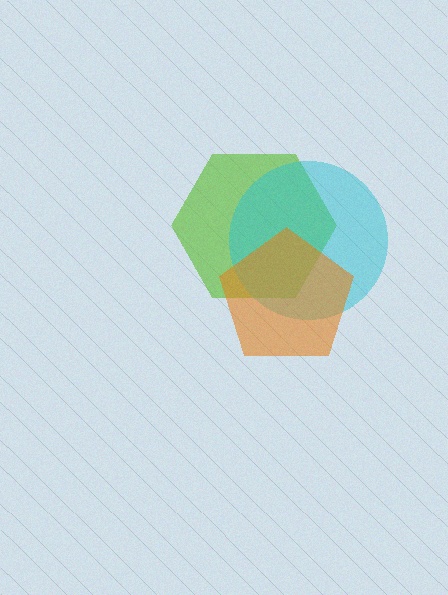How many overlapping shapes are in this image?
There are 3 overlapping shapes in the image.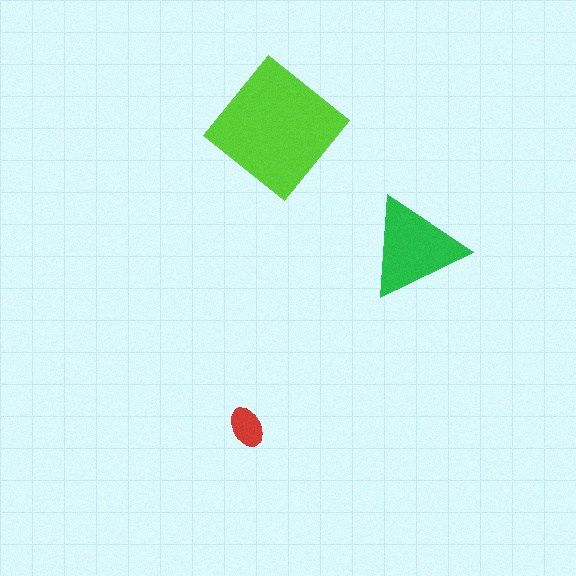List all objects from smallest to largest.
The red ellipse, the green triangle, the lime diamond.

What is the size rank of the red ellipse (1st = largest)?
3rd.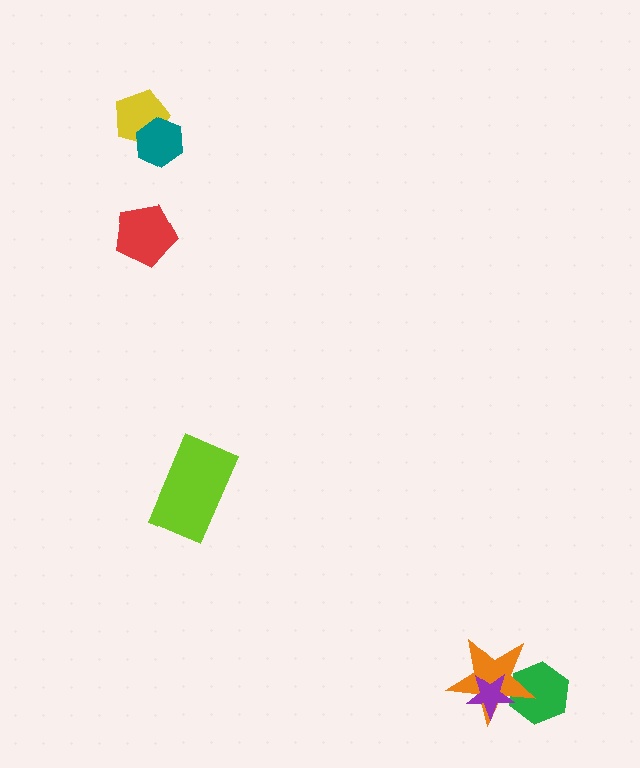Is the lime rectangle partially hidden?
No, no other shape covers it.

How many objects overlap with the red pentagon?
0 objects overlap with the red pentagon.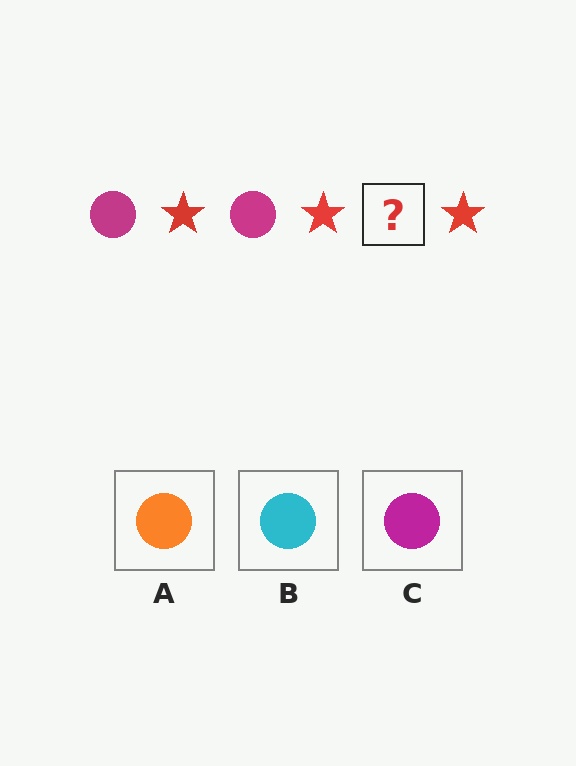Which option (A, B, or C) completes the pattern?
C.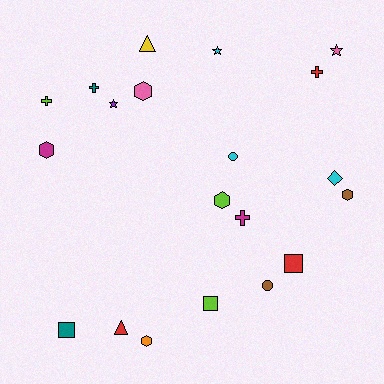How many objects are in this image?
There are 20 objects.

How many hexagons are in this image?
There are 5 hexagons.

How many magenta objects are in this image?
There are 2 magenta objects.